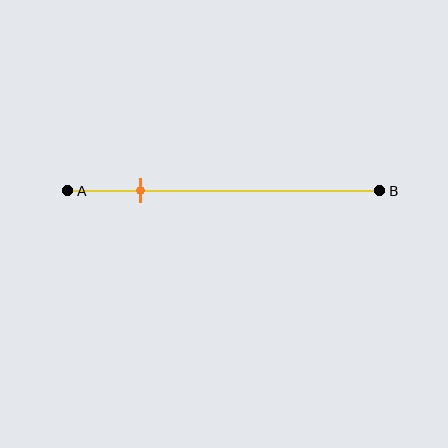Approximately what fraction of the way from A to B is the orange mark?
The orange mark is approximately 25% of the way from A to B.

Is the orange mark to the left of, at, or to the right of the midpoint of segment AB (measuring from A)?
The orange mark is to the left of the midpoint of segment AB.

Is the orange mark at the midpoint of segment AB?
No, the mark is at about 25% from A, not at the 50% midpoint.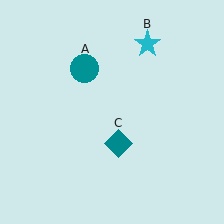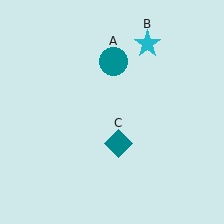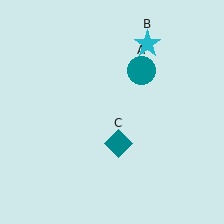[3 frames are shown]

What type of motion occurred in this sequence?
The teal circle (object A) rotated clockwise around the center of the scene.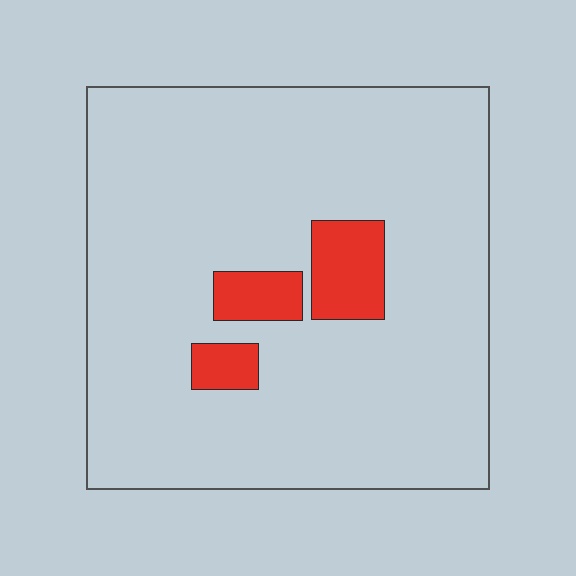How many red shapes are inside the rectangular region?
3.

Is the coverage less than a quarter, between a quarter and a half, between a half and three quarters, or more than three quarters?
Less than a quarter.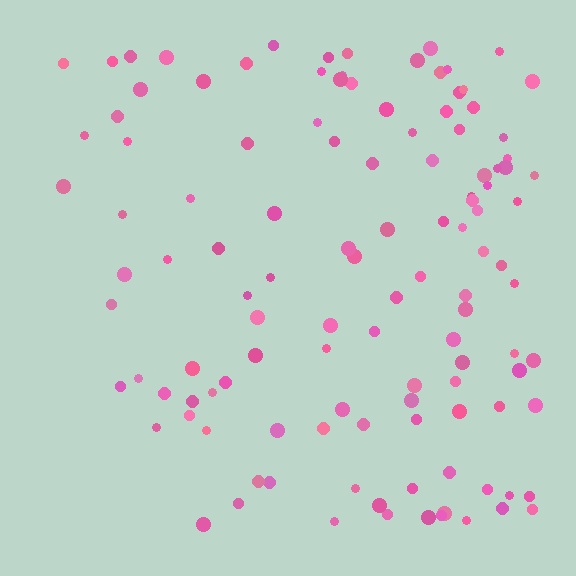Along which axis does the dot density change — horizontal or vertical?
Horizontal.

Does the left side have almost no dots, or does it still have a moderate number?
Still a moderate number, just noticeably fewer than the right.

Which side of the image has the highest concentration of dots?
The right.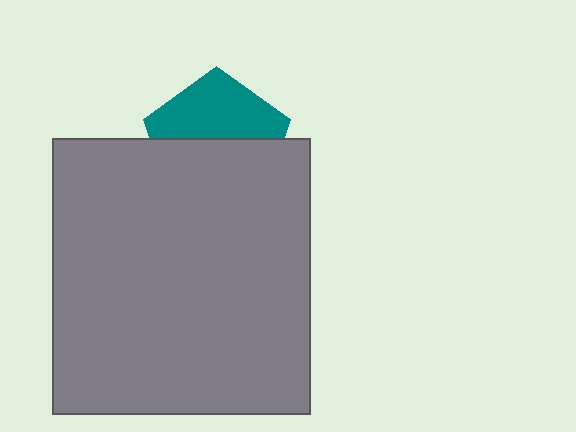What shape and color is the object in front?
The object in front is a gray rectangle.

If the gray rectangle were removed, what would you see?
You would see the complete teal pentagon.